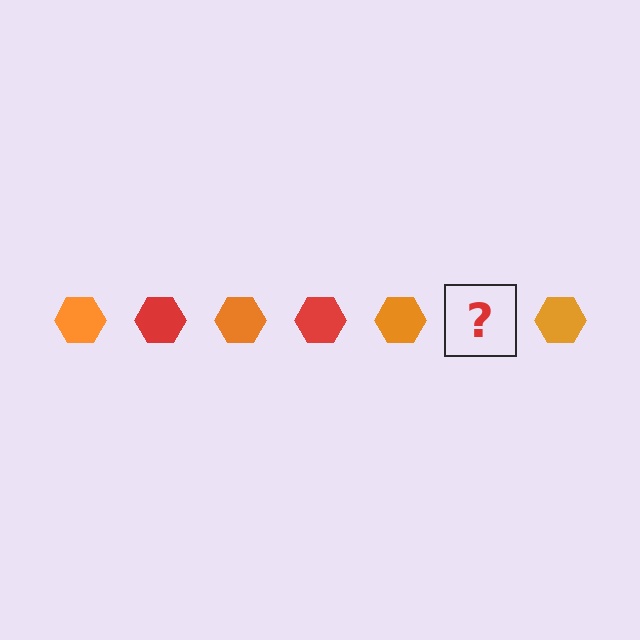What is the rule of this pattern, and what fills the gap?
The rule is that the pattern cycles through orange, red hexagons. The gap should be filled with a red hexagon.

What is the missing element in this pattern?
The missing element is a red hexagon.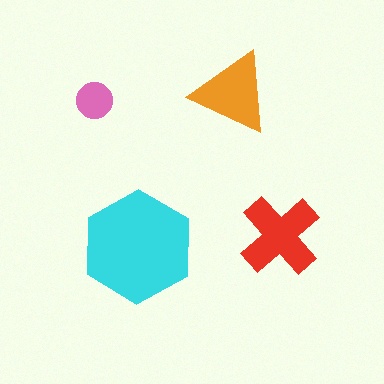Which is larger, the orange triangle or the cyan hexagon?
The cyan hexagon.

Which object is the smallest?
The pink circle.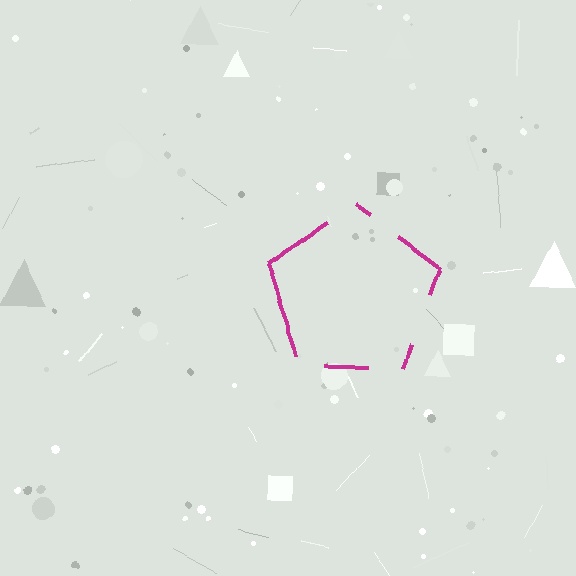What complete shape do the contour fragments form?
The contour fragments form a pentagon.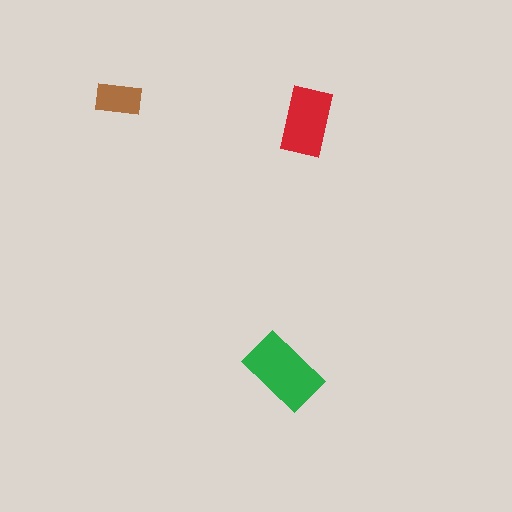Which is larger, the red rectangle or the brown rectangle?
The red one.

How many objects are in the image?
There are 3 objects in the image.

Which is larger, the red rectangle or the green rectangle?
The green one.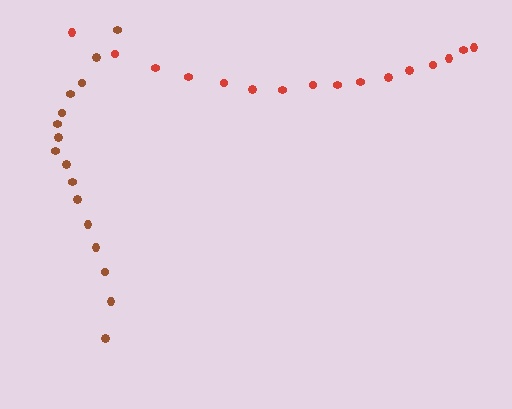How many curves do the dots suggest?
There are 2 distinct paths.